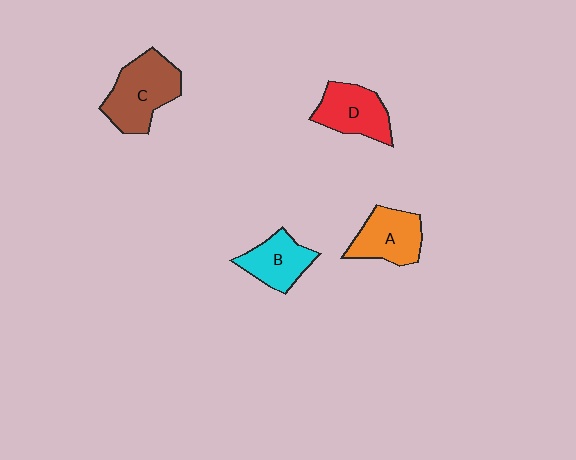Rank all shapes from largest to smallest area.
From largest to smallest: C (brown), D (red), A (orange), B (cyan).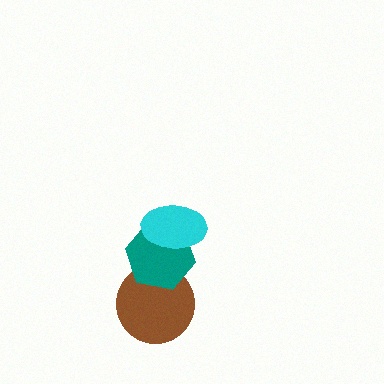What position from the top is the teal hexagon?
The teal hexagon is 2nd from the top.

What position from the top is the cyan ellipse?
The cyan ellipse is 1st from the top.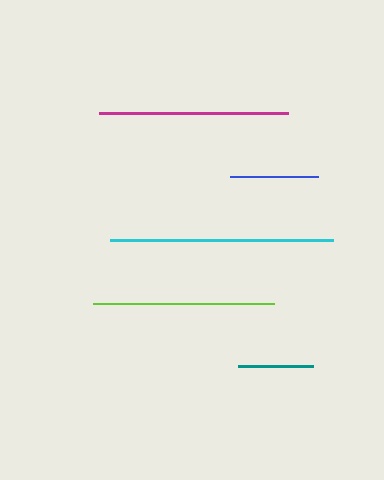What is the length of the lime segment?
The lime segment is approximately 182 pixels long.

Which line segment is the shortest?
The teal line is the shortest at approximately 75 pixels.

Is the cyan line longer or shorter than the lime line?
The cyan line is longer than the lime line.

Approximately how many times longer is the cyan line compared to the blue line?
The cyan line is approximately 2.5 times the length of the blue line.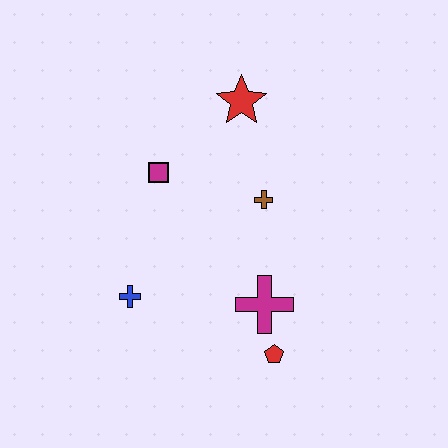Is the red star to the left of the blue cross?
No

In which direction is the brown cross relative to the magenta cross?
The brown cross is above the magenta cross.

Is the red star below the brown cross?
No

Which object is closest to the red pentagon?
The magenta cross is closest to the red pentagon.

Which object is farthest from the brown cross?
The blue cross is farthest from the brown cross.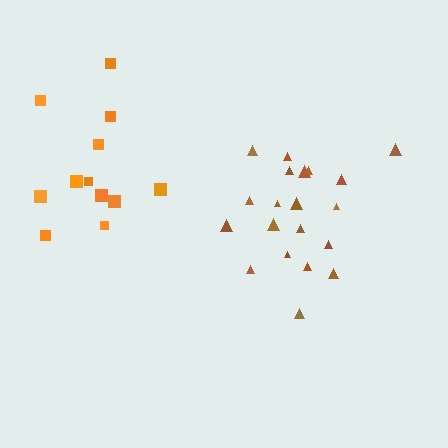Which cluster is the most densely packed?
Brown.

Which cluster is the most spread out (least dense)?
Orange.